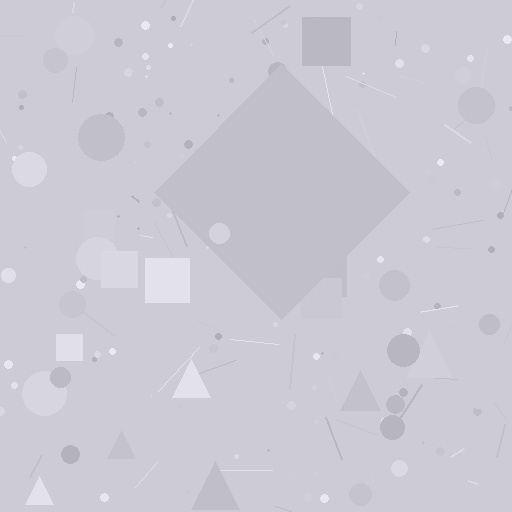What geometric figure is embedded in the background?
A diamond is embedded in the background.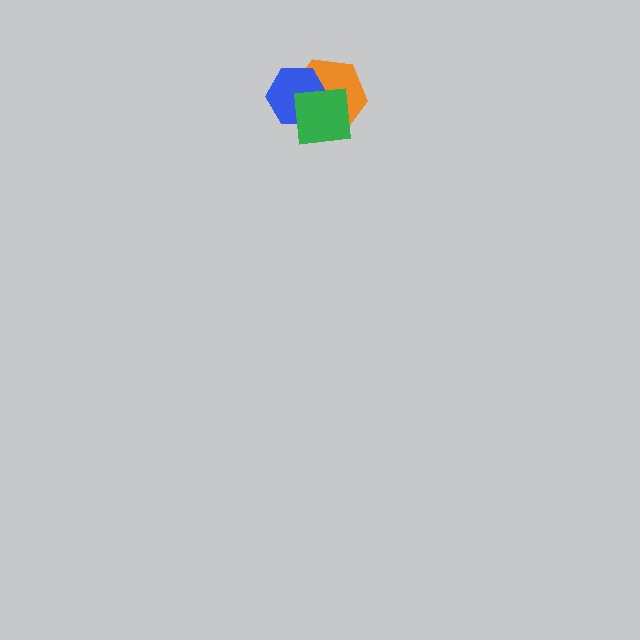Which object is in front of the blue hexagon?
The green square is in front of the blue hexagon.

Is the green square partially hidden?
No, no other shape covers it.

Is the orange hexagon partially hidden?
Yes, it is partially covered by another shape.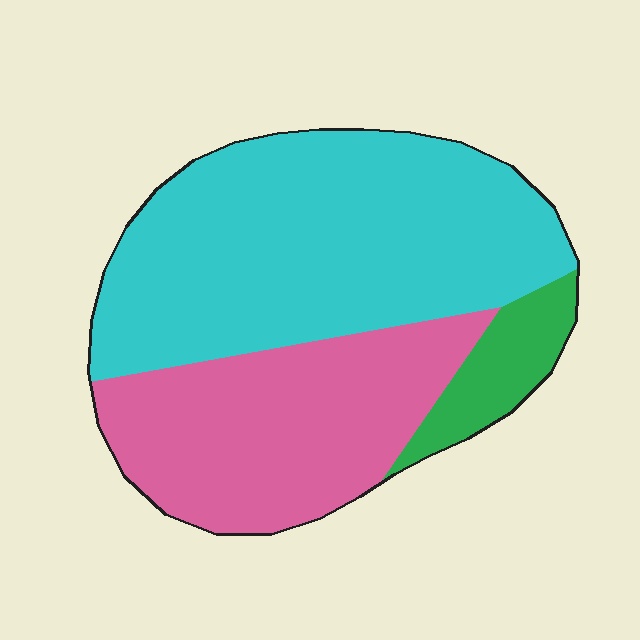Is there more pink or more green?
Pink.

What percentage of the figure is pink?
Pink takes up about three eighths (3/8) of the figure.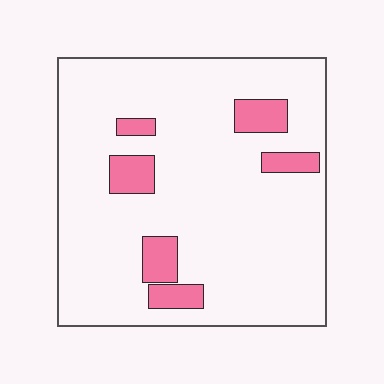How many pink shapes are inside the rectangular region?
6.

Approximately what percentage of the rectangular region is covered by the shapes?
Approximately 10%.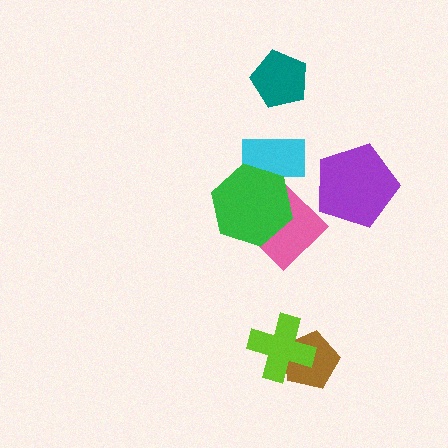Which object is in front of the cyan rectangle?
The green hexagon is in front of the cyan rectangle.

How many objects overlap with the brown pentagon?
1 object overlaps with the brown pentagon.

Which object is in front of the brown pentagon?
The lime cross is in front of the brown pentagon.